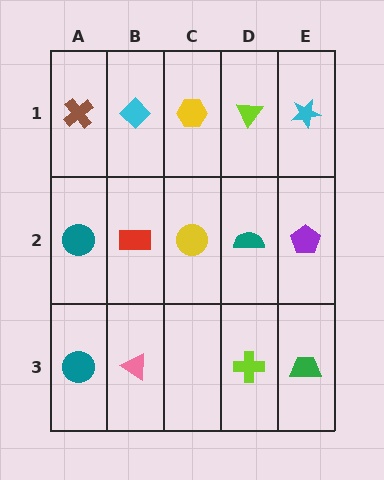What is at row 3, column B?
A pink triangle.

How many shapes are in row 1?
5 shapes.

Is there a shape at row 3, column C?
No, that cell is empty.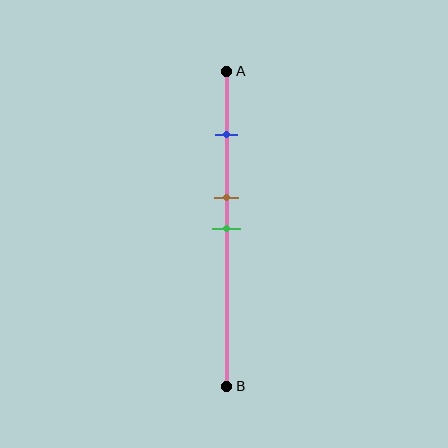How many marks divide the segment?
There are 3 marks dividing the segment.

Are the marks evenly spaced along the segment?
No, the marks are not evenly spaced.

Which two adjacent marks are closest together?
The brown and green marks are the closest adjacent pair.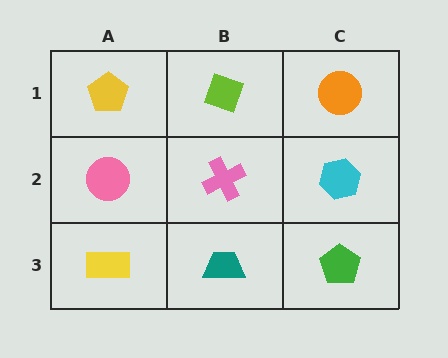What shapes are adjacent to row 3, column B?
A pink cross (row 2, column B), a yellow rectangle (row 3, column A), a green pentagon (row 3, column C).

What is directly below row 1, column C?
A cyan hexagon.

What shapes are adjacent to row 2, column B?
A lime diamond (row 1, column B), a teal trapezoid (row 3, column B), a pink circle (row 2, column A), a cyan hexagon (row 2, column C).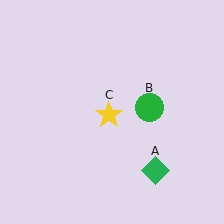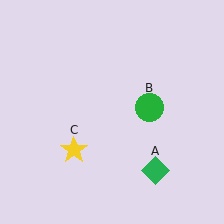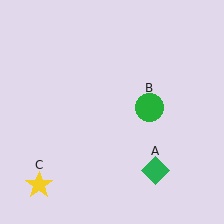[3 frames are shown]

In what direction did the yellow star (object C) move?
The yellow star (object C) moved down and to the left.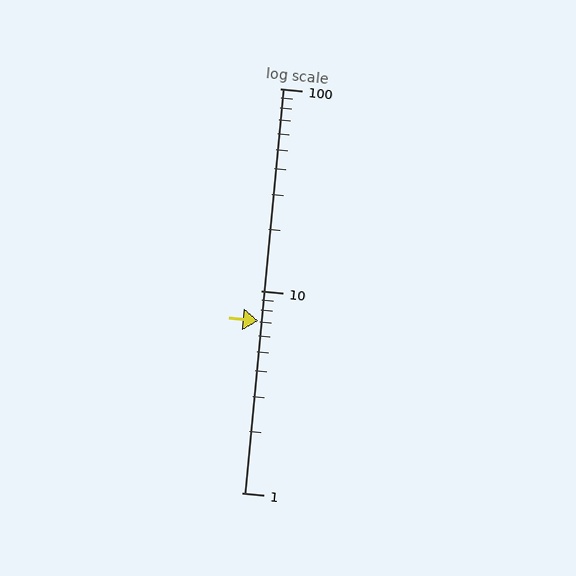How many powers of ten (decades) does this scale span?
The scale spans 2 decades, from 1 to 100.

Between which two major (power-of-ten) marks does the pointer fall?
The pointer is between 1 and 10.